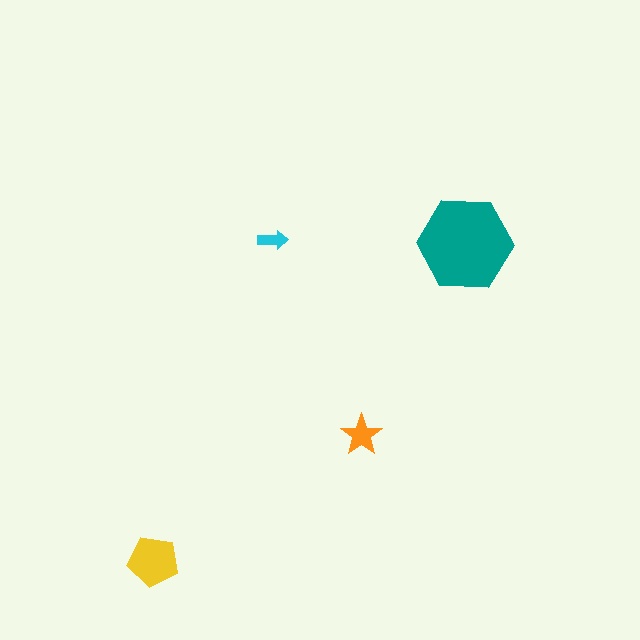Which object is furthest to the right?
The teal hexagon is rightmost.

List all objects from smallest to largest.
The cyan arrow, the orange star, the yellow pentagon, the teal hexagon.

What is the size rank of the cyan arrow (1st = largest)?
4th.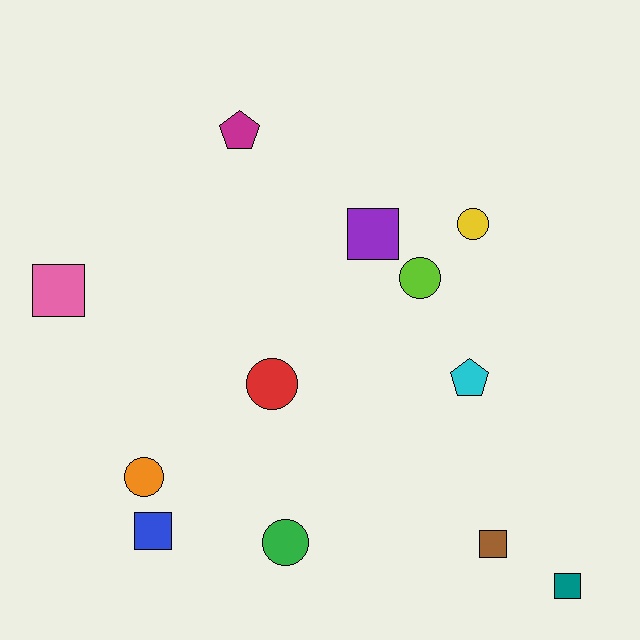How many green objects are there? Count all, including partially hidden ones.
There is 1 green object.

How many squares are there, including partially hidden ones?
There are 5 squares.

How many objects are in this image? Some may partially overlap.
There are 12 objects.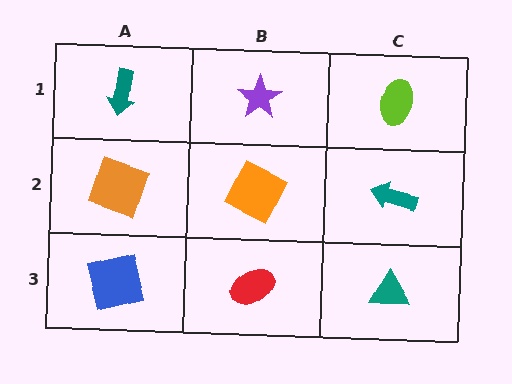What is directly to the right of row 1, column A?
A purple star.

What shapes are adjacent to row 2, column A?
A teal arrow (row 1, column A), a blue square (row 3, column A), an orange square (row 2, column B).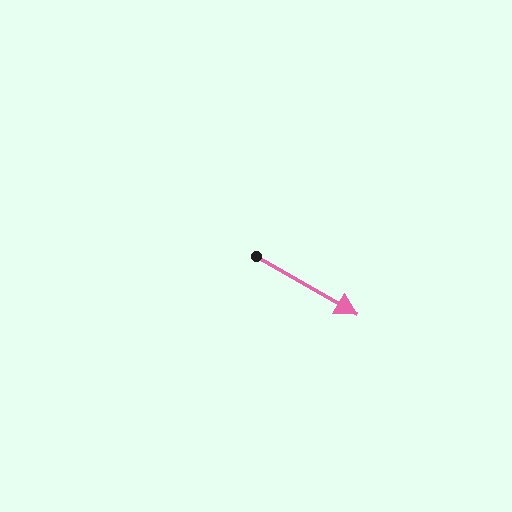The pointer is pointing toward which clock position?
Roughly 4 o'clock.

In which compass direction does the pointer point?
Southeast.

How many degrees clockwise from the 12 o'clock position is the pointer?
Approximately 120 degrees.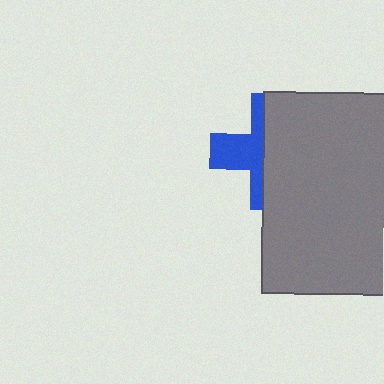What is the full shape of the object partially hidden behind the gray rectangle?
The partially hidden object is a blue cross.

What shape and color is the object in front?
The object in front is a gray rectangle.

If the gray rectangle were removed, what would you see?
You would see the complete blue cross.